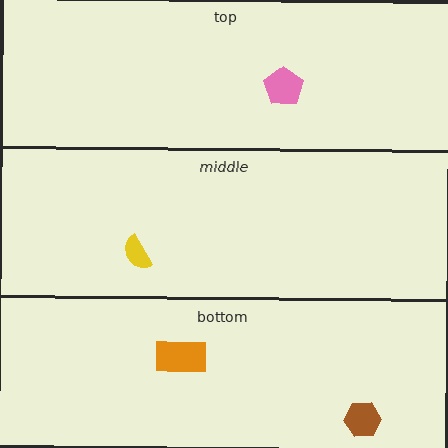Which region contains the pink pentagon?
The top region.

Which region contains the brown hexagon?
The bottom region.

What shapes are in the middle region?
The yellow semicircle.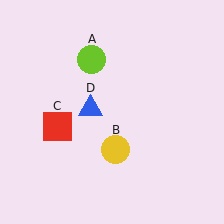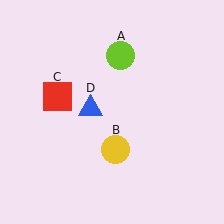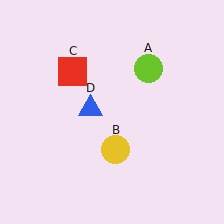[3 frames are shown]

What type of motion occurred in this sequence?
The lime circle (object A), red square (object C) rotated clockwise around the center of the scene.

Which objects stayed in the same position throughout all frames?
Yellow circle (object B) and blue triangle (object D) remained stationary.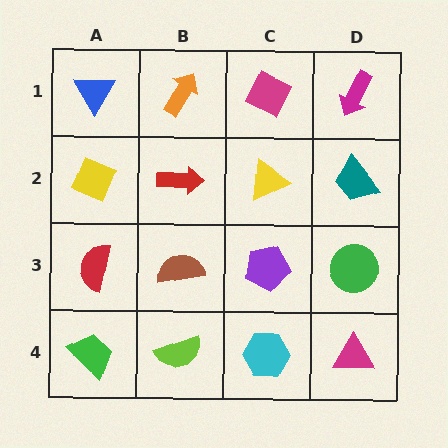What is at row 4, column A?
A green trapezoid.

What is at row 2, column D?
A teal trapezoid.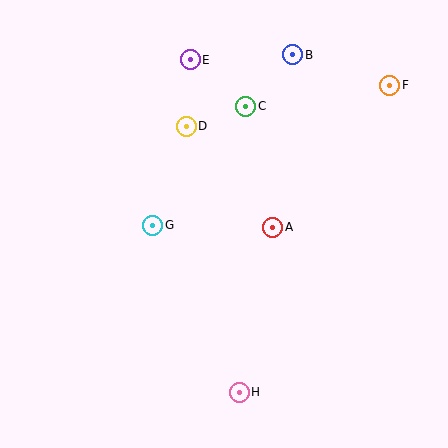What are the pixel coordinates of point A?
Point A is at (273, 227).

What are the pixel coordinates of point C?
Point C is at (246, 106).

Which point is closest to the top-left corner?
Point E is closest to the top-left corner.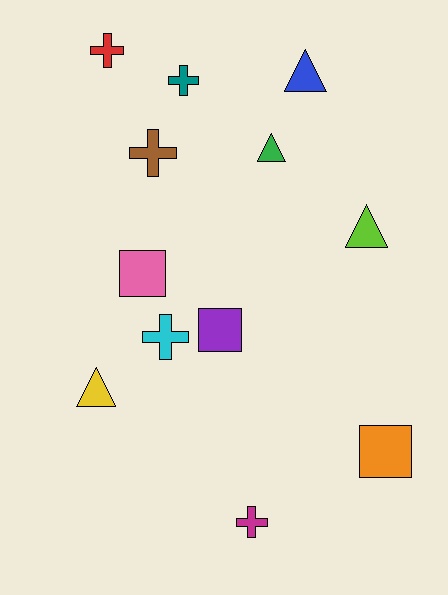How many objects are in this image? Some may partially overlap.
There are 12 objects.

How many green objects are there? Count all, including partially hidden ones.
There is 1 green object.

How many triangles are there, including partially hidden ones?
There are 4 triangles.